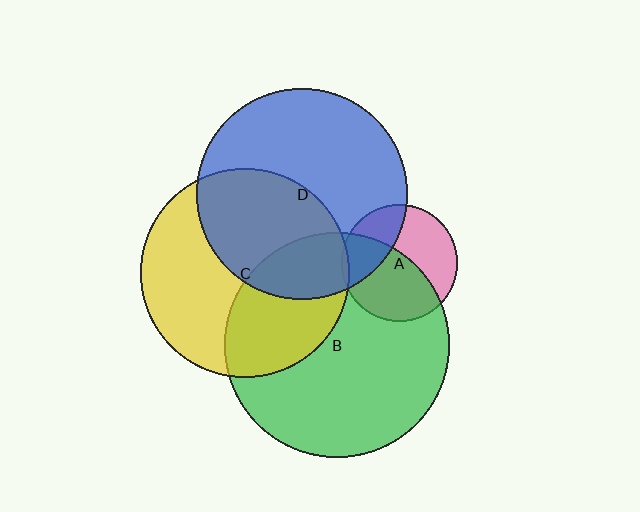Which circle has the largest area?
Circle B (green).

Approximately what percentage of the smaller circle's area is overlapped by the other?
Approximately 20%.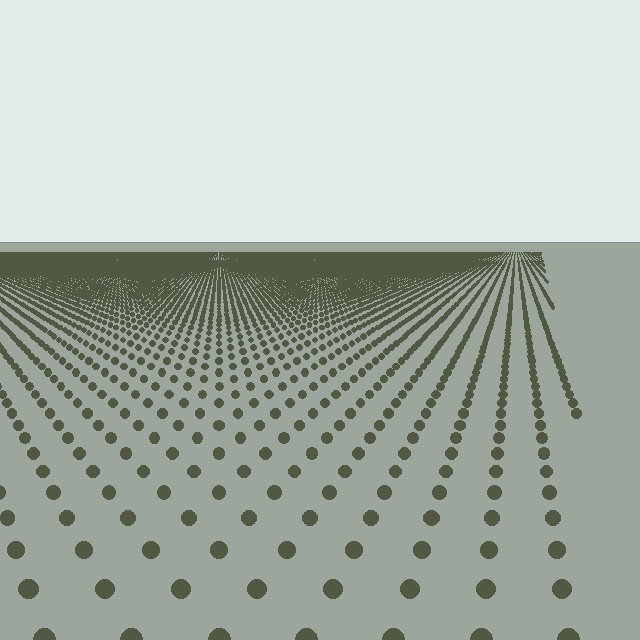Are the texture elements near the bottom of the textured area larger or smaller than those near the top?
Larger. Near the bottom, elements are closer to the viewer and appear at a bigger on-screen size.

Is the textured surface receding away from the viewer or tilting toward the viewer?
The surface is receding away from the viewer. Texture elements get smaller and denser toward the top.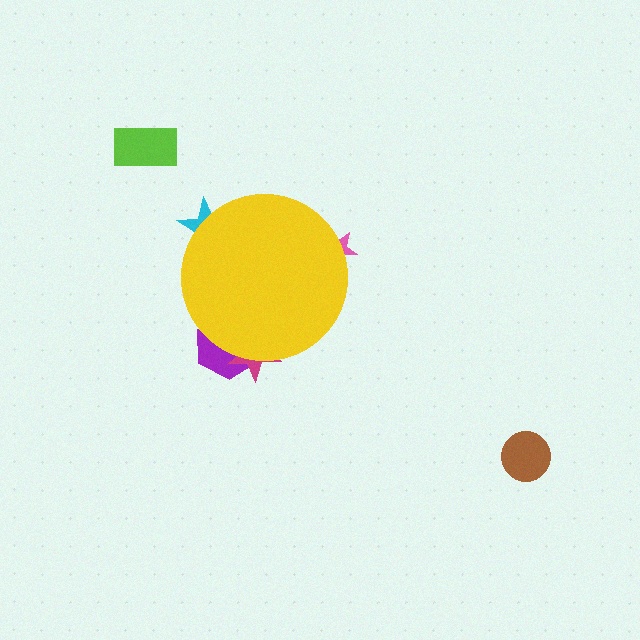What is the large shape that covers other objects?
A yellow circle.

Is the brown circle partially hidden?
No, the brown circle is fully visible.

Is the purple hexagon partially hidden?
Yes, the purple hexagon is partially hidden behind the yellow circle.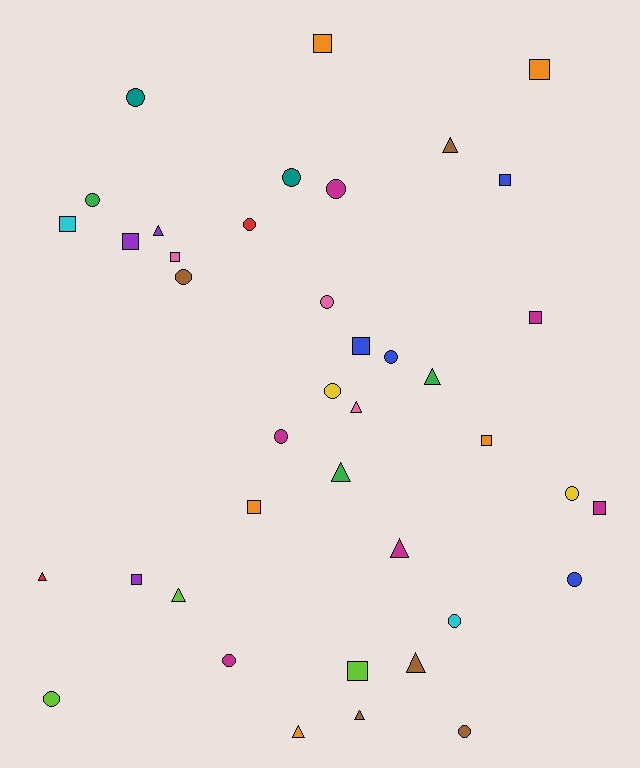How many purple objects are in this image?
There are 3 purple objects.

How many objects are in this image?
There are 40 objects.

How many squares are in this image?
There are 13 squares.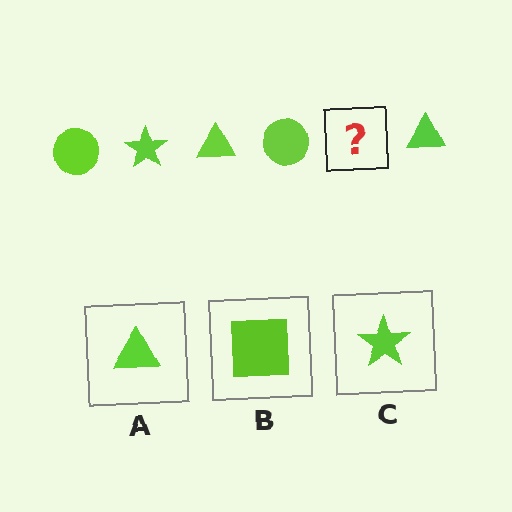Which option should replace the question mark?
Option C.